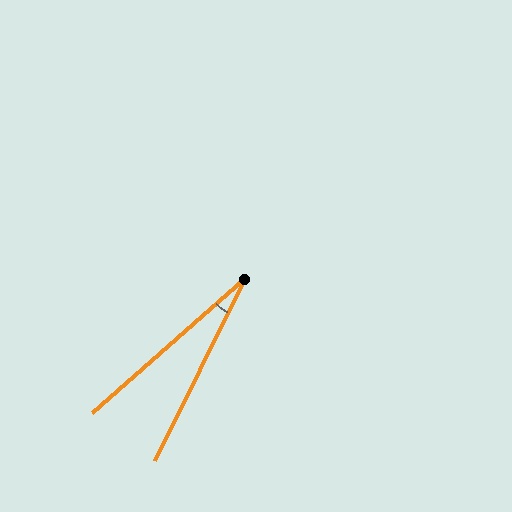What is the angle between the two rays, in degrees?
Approximately 22 degrees.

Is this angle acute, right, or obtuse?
It is acute.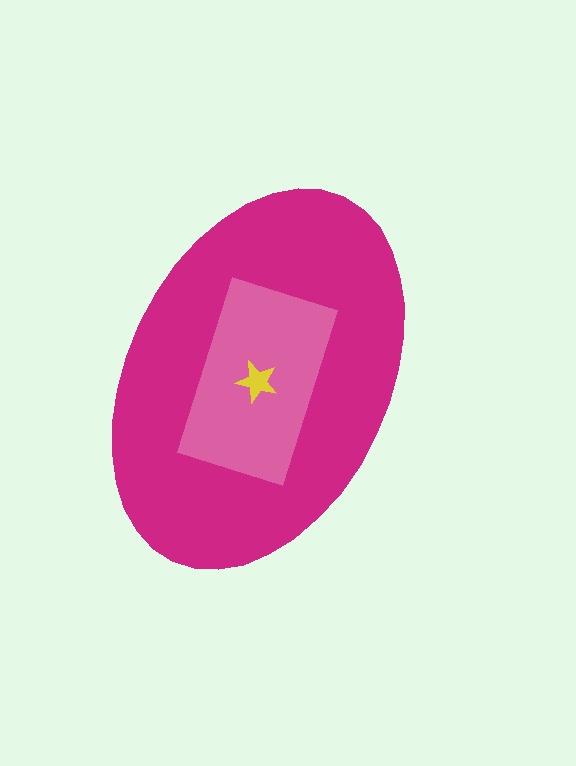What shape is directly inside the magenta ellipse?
The pink rectangle.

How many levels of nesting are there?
3.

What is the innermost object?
The yellow star.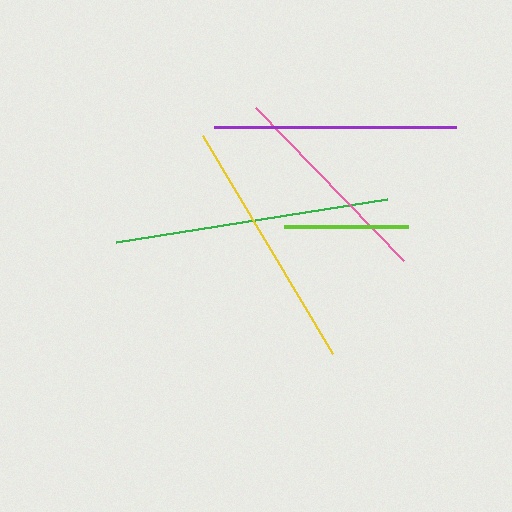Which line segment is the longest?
The green line is the longest at approximately 274 pixels.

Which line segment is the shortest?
The lime line is the shortest at approximately 125 pixels.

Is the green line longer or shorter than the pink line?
The green line is longer than the pink line.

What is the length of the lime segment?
The lime segment is approximately 125 pixels long.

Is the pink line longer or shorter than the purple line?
The purple line is longer than the pink line.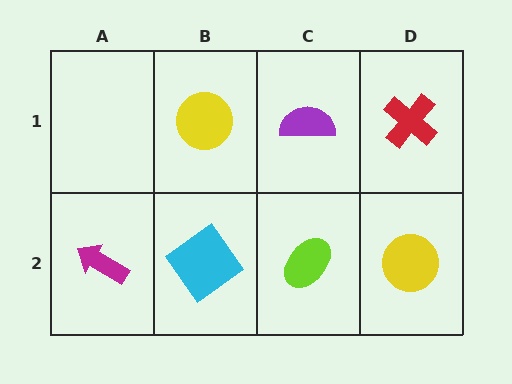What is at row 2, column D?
A yellow circle.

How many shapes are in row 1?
3 shapes.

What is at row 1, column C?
A purple semicircle.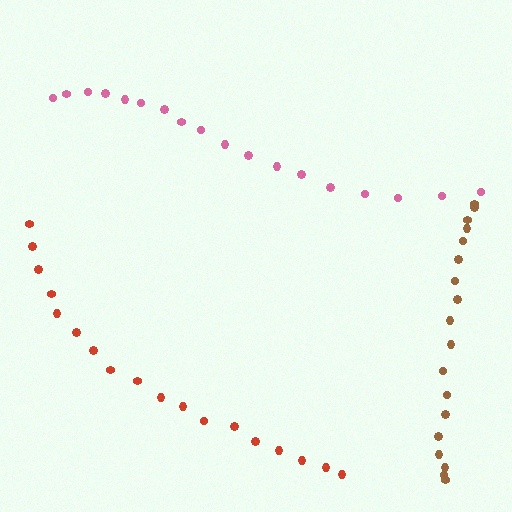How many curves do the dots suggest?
There are 3 distinct paths.